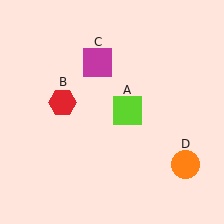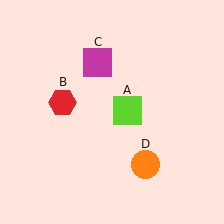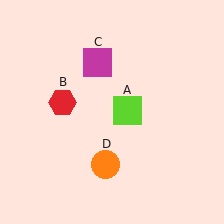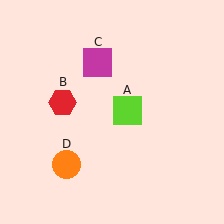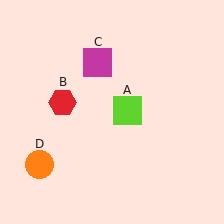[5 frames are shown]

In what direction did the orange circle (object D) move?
The orange circle (object D) moved left.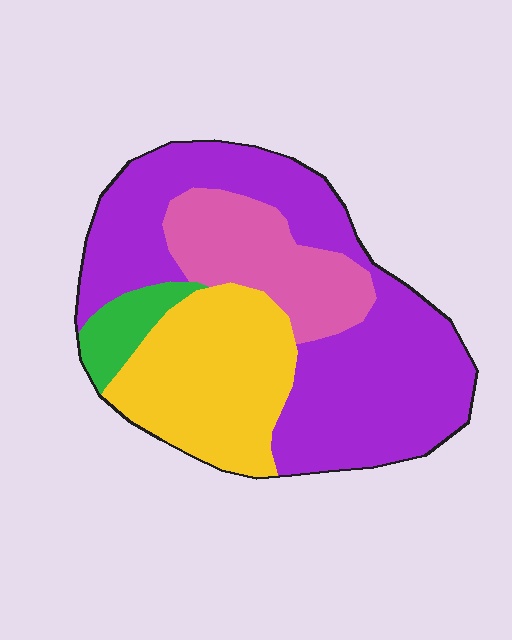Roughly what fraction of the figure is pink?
Pink covers roughly 20% of the figure.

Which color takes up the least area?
Green, at roughly 5%.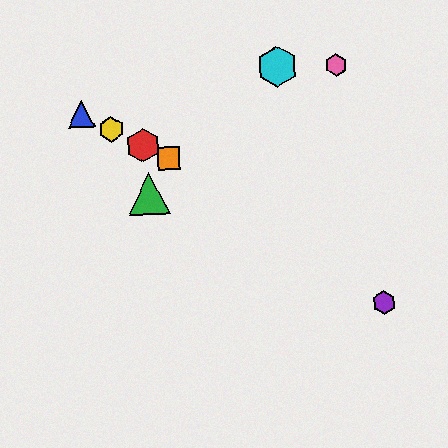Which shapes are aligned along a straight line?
The red hexagon, the blue triangle, the yellow hexagon, the orange square are aligned along a straight line.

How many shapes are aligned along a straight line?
4 shapes (the red hexagon, the blue triangle, the yellow hexagon, the orange square) are aligned along a straight line.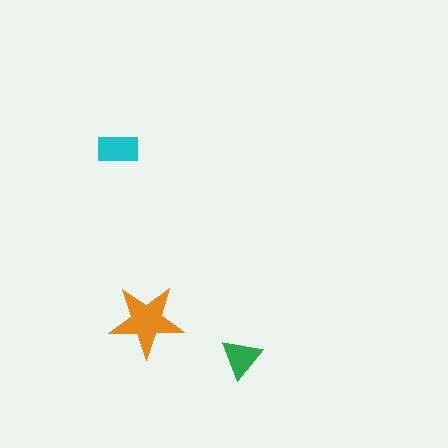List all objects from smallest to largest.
The green triangle, the cyan rectangle, the orange star.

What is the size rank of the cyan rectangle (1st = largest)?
2nd.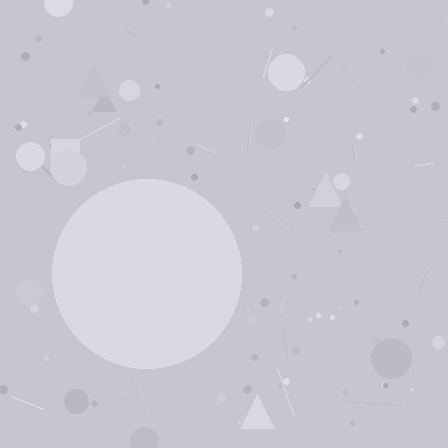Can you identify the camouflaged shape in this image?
The camouflaged shape is a circle.